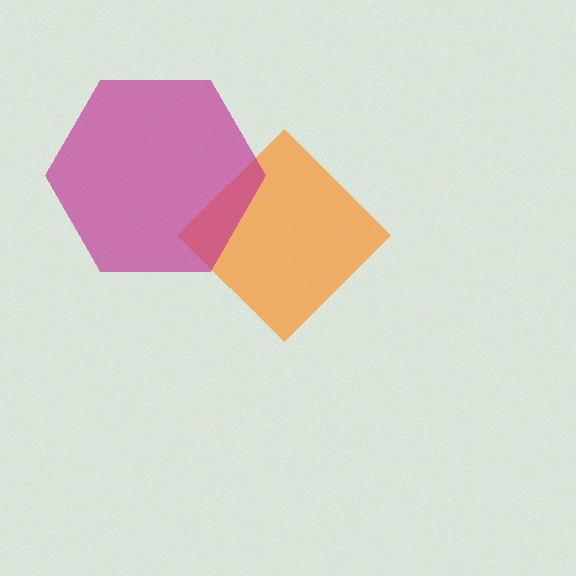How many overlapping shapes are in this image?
There are 2 overlapping shapes in the image.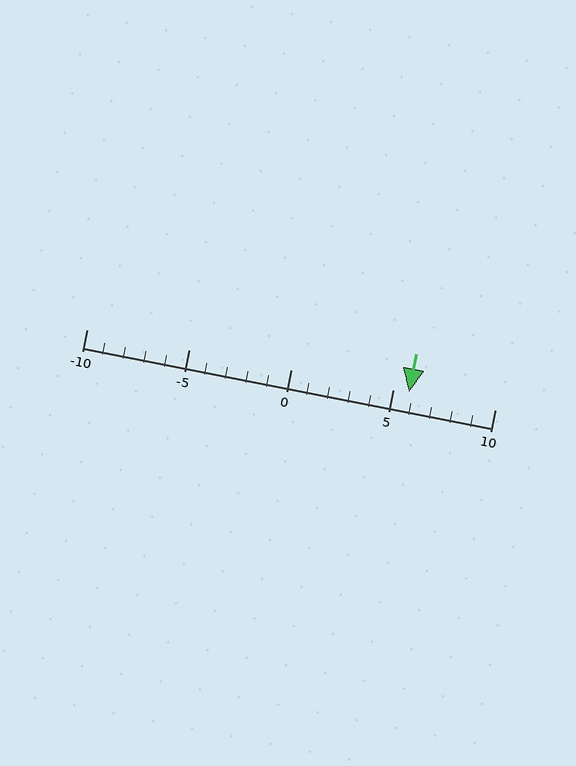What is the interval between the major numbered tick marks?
The major tick marks are spaced 5 units apart.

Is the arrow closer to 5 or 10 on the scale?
The arrow is closer to 5.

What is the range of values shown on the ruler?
The ruler shows values from -10 to 10.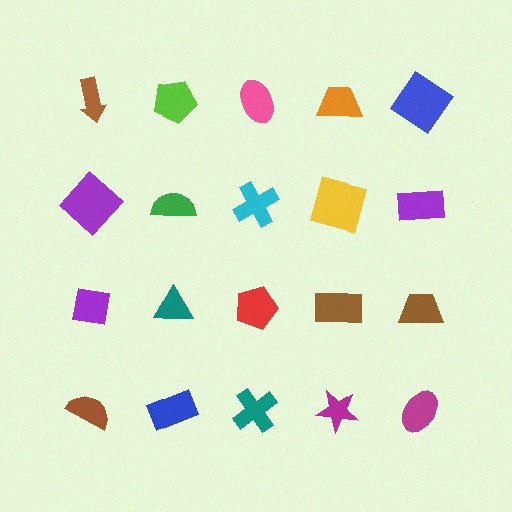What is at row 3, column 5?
A brown trapezoid.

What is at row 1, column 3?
A pink ellipse.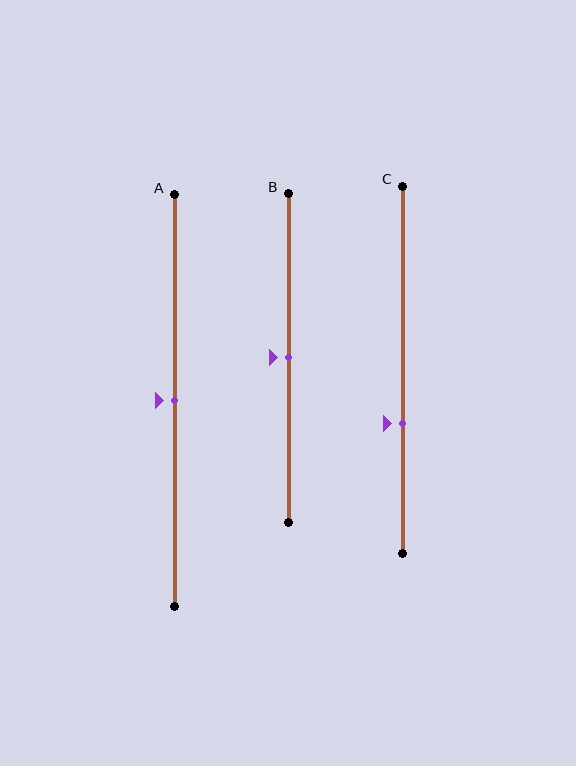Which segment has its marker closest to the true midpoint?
Segment A has its marker closest to the true midpoint.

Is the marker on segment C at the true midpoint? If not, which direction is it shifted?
No, the marker on segment C is shifted downward by about 14% of the segment length.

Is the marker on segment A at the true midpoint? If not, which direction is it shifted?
Yes, the marker on segment A is at the true midpoint.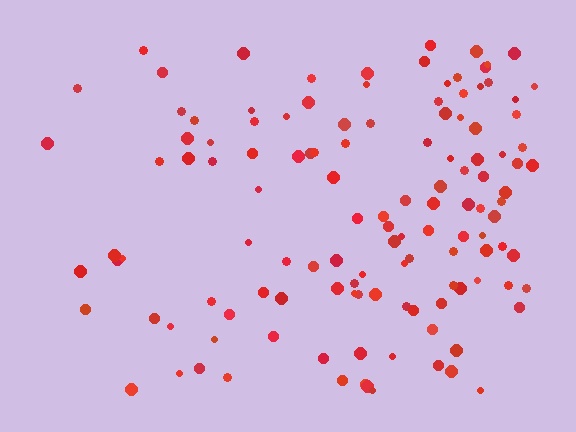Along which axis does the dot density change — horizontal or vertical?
Horizontal.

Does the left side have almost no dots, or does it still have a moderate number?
Still a moderate number, just noticeably fewer than the right.